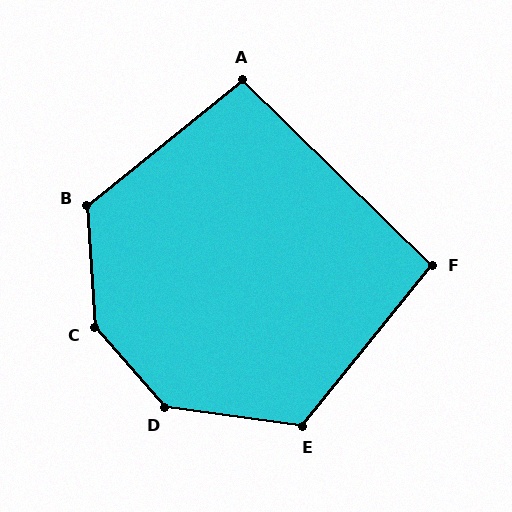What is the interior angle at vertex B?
Approximately 125 degrees (obtuse).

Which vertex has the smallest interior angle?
F, at approximately 95 degrees.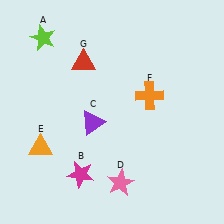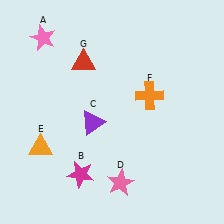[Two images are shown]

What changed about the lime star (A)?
In Image 1, A is lime. In Image 2, it changed to pink.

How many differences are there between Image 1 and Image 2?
There is 1 difference between the two images.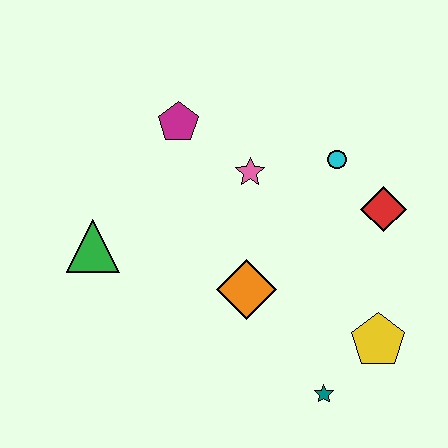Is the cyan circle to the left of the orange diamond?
No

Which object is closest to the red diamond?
The cyan circle is closest to the red diamond.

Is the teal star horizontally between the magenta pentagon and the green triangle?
No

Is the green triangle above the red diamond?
No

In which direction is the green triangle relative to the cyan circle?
The green triangle is to the left of the cyan circle.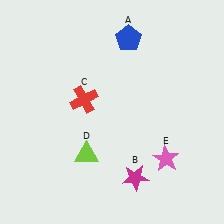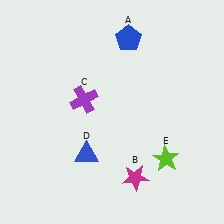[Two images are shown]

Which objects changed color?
C changed from red to purple. D changed from lime to blue. E changed from pink to lime.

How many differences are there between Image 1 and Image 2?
There are 3 differences between the two images.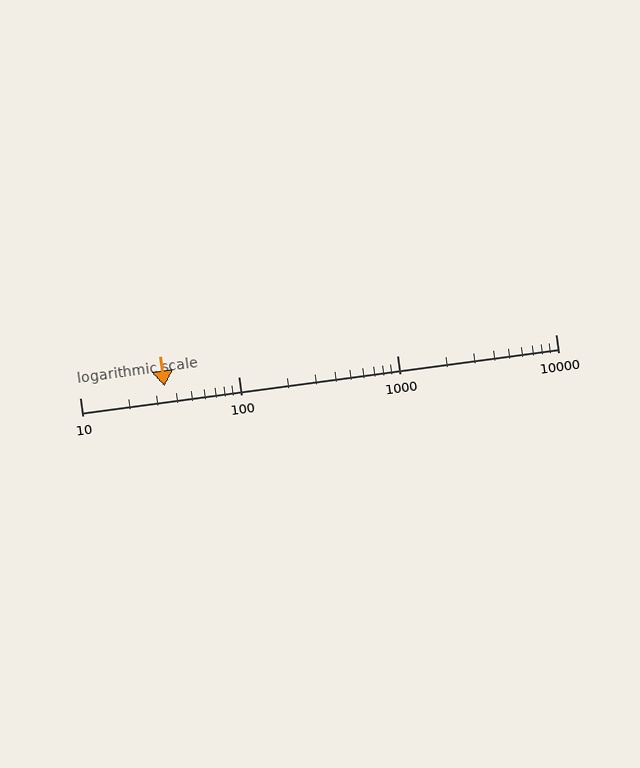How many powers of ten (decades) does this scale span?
The scale spans 3 decades, from 10 to 10000.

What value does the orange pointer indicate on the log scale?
The pointer indicates approximately 34.